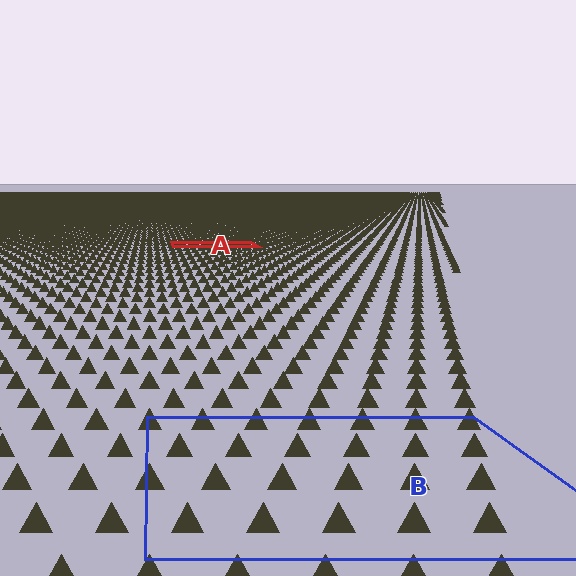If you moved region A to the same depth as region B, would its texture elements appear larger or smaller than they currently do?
They would appear larger. At a closer depth, the same texture elements are projected at a bigger on-screen size.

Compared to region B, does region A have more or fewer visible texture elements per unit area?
Region A has more texture elements per unit area — they are packed more densely because it is farther away.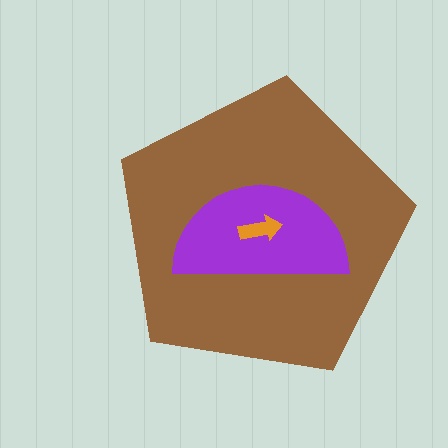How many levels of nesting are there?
3.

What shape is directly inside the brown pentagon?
The purple semicircle.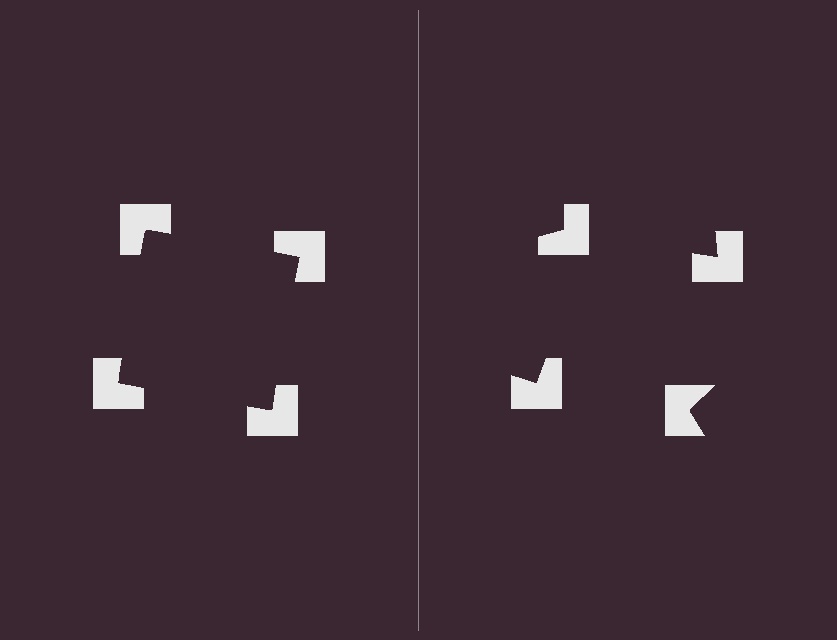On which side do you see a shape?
An illusory square appears on the left side. On the right side the wedge cuts are rotated, so no coherent shape forms.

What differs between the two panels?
The notched squares are positioned identically on both sides; only the wedge orientations differ. On the left they align to a square; on the right they are misaligned.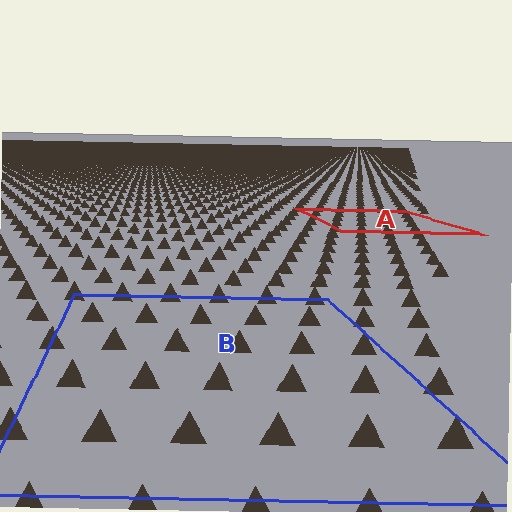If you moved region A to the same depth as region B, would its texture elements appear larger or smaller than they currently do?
They would appear larger. At a closer depth, the same texture elements are projected at a bigger on-screen size.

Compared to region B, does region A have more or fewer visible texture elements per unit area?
Region A has more texture elements per unit area — they are packed more densely because it is farther away.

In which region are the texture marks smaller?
The texture marks are smaller in region A, because it is farther away.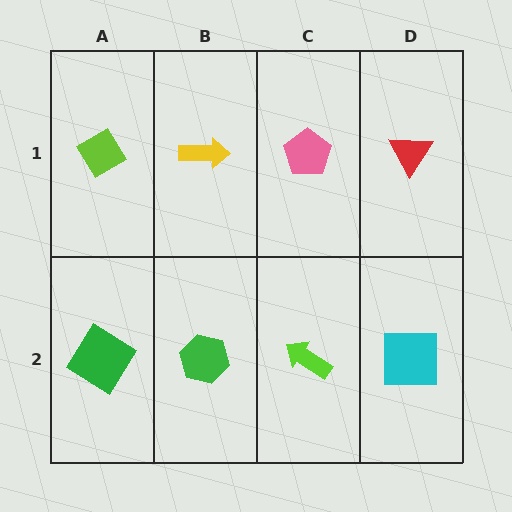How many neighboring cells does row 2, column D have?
2.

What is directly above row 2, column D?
A red triangle.